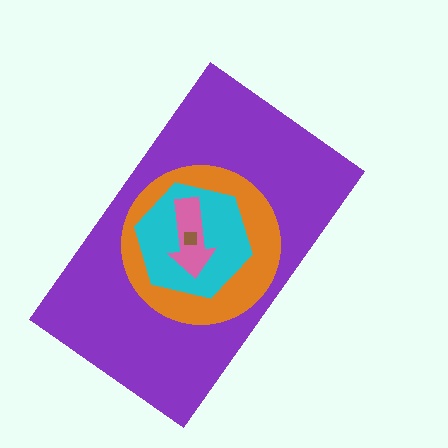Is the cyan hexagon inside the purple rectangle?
Yes.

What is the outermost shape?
The purple rectangle.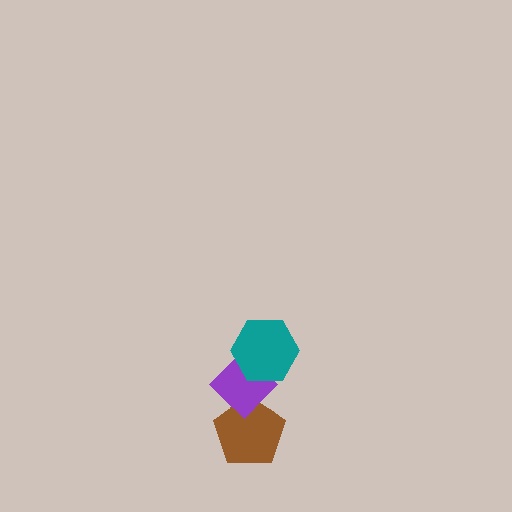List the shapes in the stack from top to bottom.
From top to bottom: the teal hexagon, the purple diamond, the brown pentagon.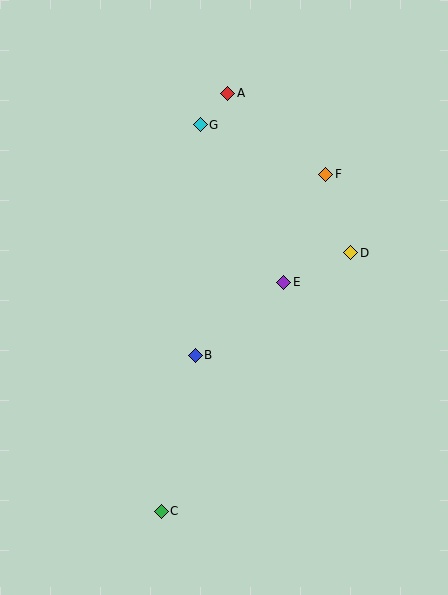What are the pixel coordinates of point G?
Point G is at (200, 125).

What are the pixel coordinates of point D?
Point D is at (351, 253).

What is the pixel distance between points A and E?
The distance between A and E is 197 pixels.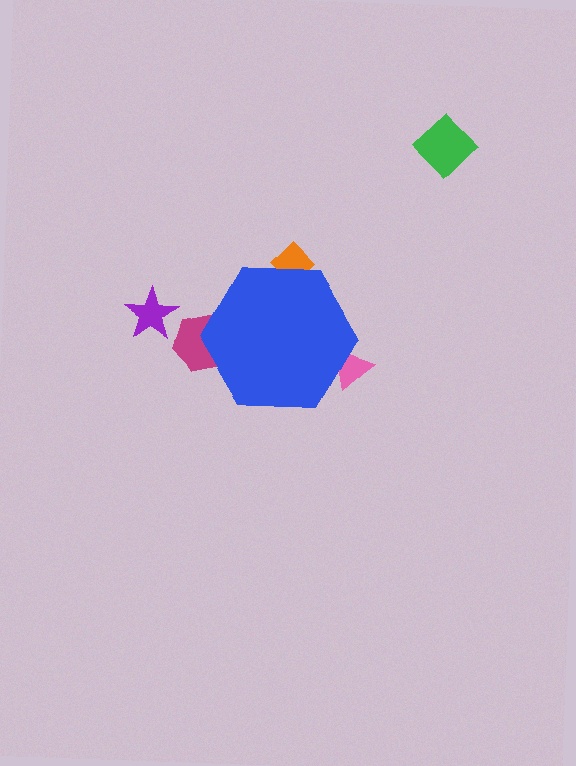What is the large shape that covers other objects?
A blue hexagon.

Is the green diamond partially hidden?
No, the green diamond is fully visible.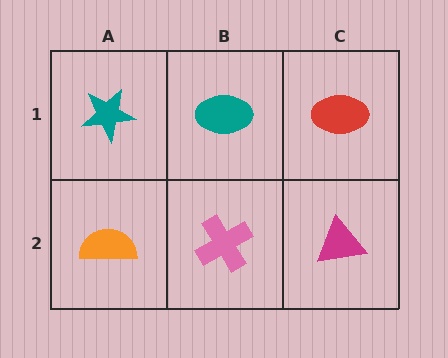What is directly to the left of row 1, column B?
A teal star.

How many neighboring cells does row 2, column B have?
3.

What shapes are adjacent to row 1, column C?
A magenta triangle (row 2, column C), a teal ellipse (row 1, column B).